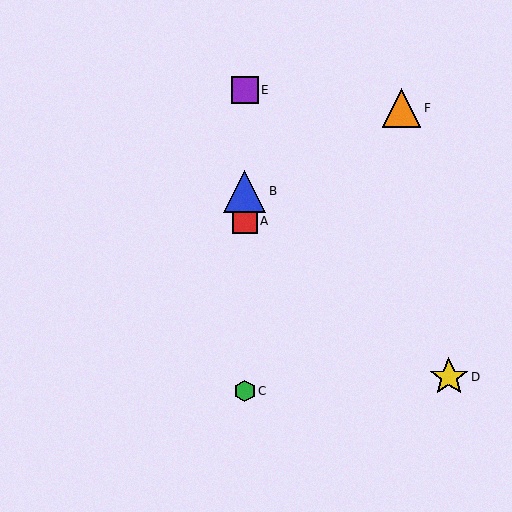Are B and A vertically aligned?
Yes, both are at x≈245.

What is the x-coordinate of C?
Object C is at x≈245.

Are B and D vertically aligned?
No, B is at x≈245 and D is at x≈449.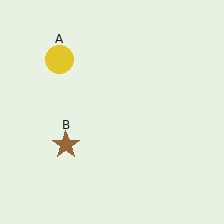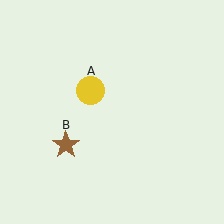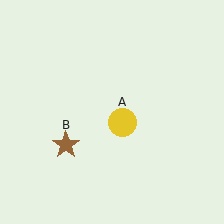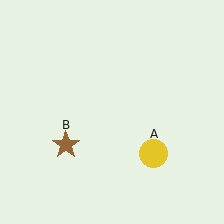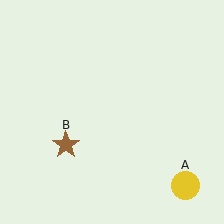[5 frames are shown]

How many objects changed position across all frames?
1 object changed position: yellow circle (object A).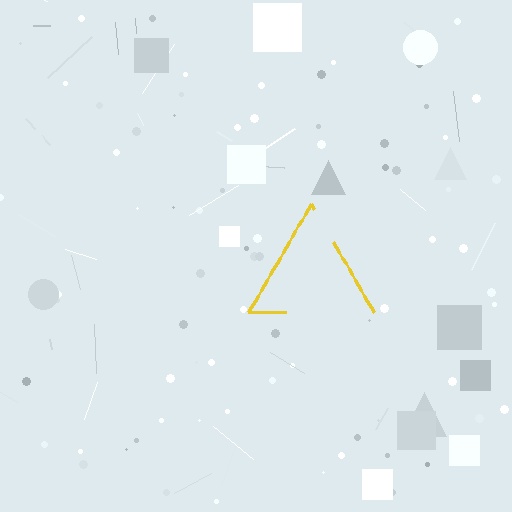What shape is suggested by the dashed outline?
The dashed outline suggests a triangle.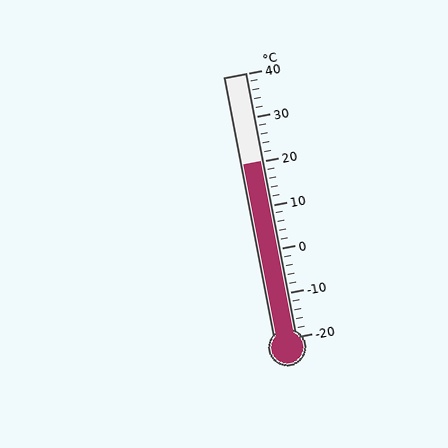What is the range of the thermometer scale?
The thermometer scale ranges from -20°C to 40°C.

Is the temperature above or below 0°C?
The temperature is above 0°C.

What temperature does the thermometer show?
The thermometer shows approximately 20°C.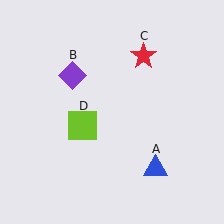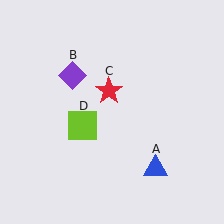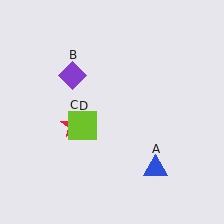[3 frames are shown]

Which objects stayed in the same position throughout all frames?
Blue triangle (object A) and purple diamond (object B) and lime square (object D) remained stationary.